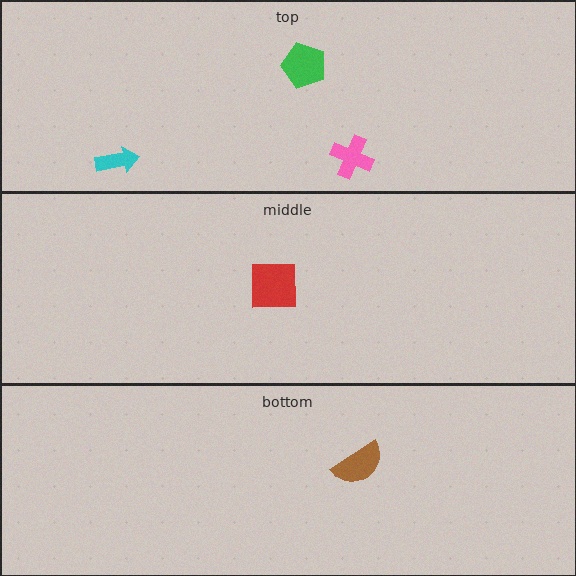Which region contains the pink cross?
The top region.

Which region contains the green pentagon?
The top region.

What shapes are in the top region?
The green pentagon, the pink cross, the cyan arrow.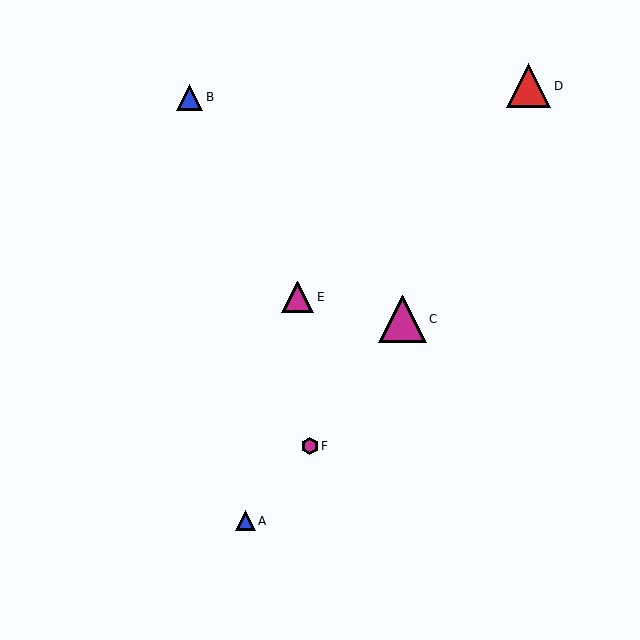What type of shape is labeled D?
Shape D is a red triangle.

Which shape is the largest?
The magenta triangle (labeled C) is the largest.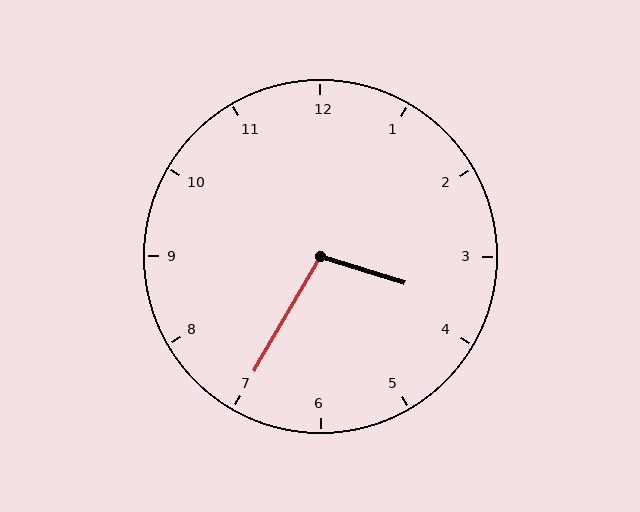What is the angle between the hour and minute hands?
Approximately 102 degrees.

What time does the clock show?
3:35.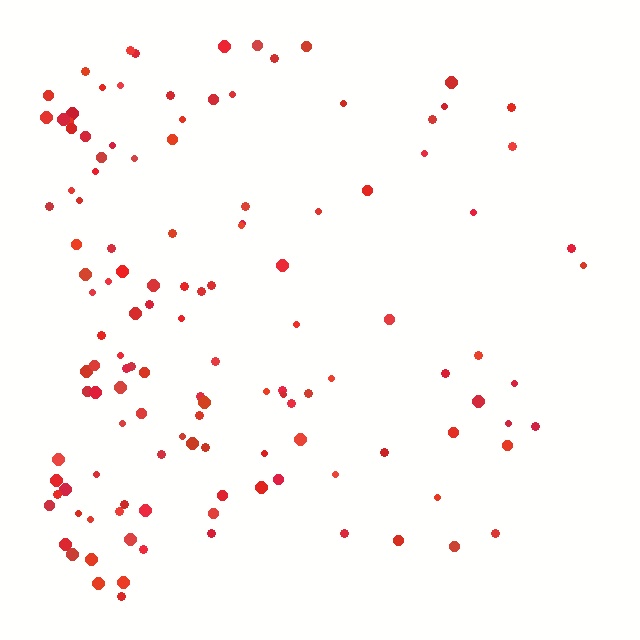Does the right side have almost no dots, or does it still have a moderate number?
Still a moderate number, just noticeably fewer than the left.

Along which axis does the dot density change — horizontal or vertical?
Horizontal.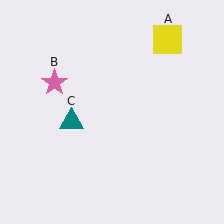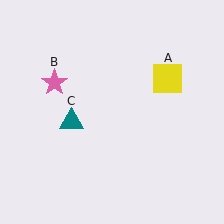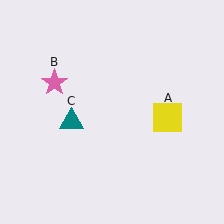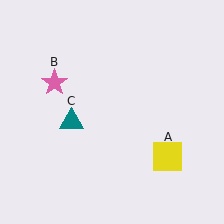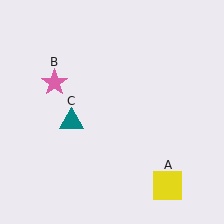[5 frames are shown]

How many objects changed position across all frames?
1 object changed position: yellow square (object A).